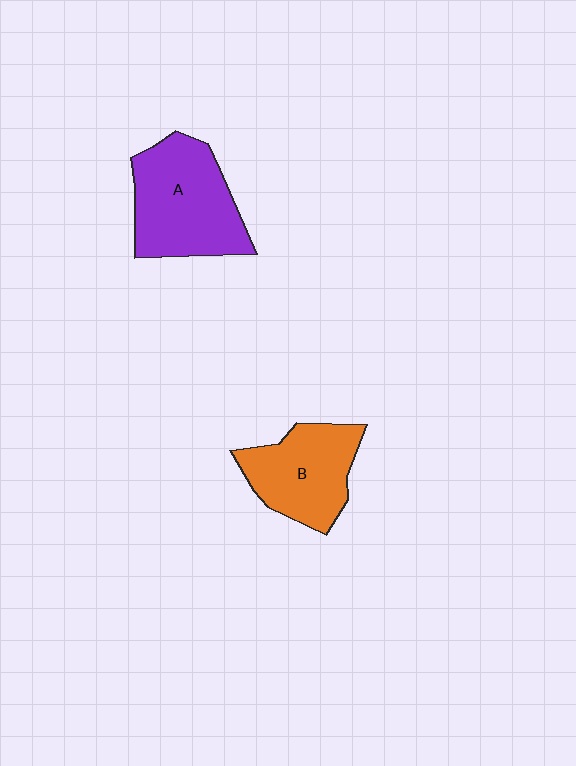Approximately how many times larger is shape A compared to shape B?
Approximately 1.2 times.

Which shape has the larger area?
Shape A (purple).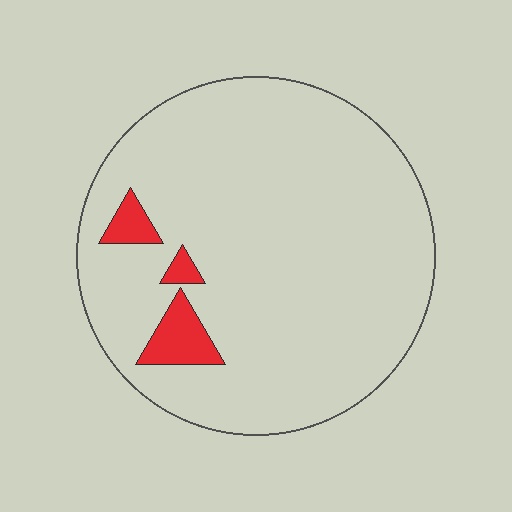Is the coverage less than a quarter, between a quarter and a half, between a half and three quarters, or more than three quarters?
Less than a quarter.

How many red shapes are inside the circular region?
3.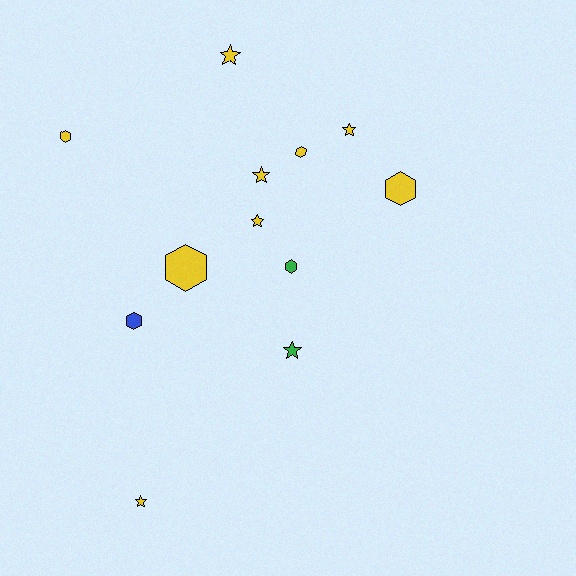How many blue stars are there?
There are no blue stars.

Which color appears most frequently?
Yellow, with 9 objects.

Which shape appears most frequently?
Star, with 6 objects.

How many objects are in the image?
There are 12 objects.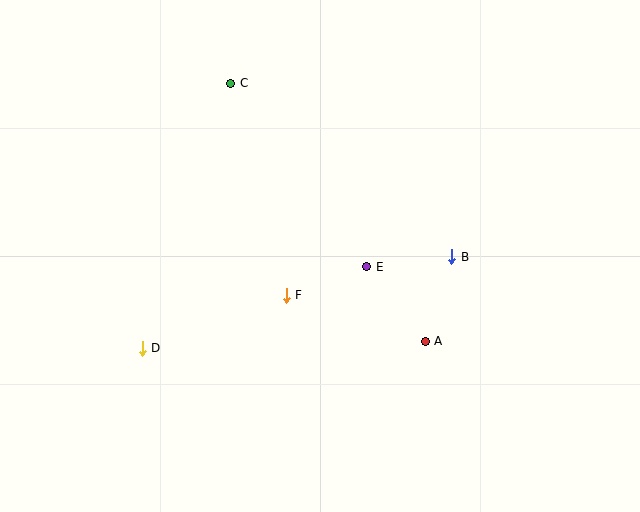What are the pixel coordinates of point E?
Point E is at (367, 267).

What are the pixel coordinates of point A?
Point A is at (425, 341).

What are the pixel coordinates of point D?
Point D is at (142, 348).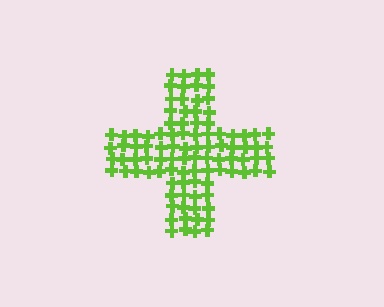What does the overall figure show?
The overall figure shows a cross.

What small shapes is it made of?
It is made of small crosses.